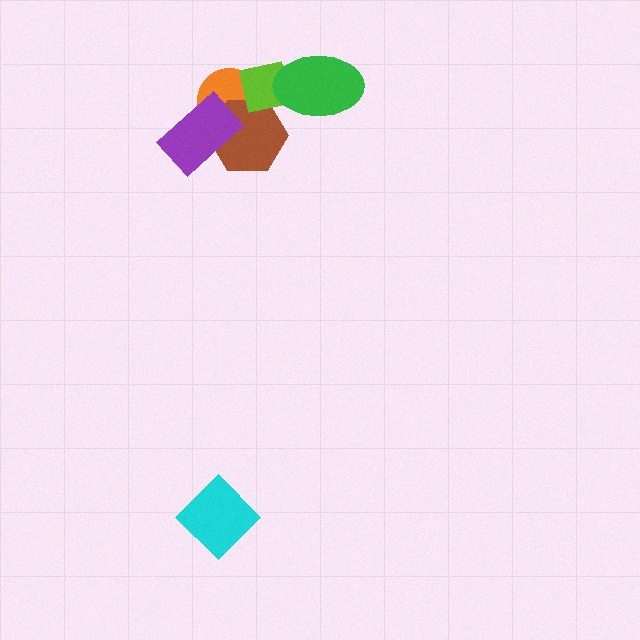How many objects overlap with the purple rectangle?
2 objects overlap with the purple rectangle.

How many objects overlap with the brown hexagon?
3 objects overlap with the brown hexagon.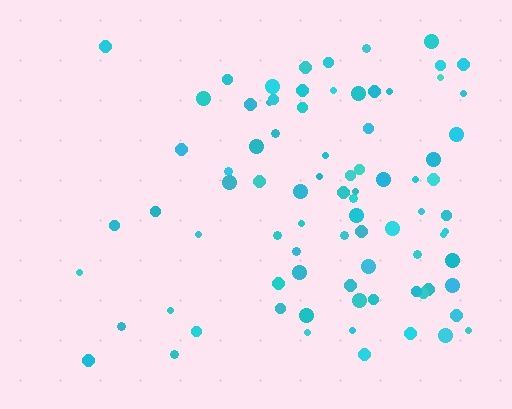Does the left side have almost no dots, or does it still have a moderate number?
Still a moderate number, just noticeably fewer than the right.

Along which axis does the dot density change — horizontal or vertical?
Horizontal.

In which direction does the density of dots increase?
From left to right, with the right side densest.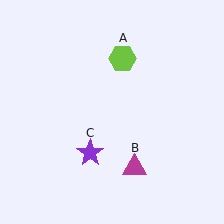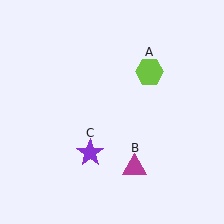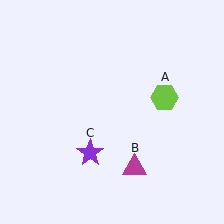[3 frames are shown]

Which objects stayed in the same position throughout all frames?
Magenta triangle (object B) and purple star (object C) remained stationary.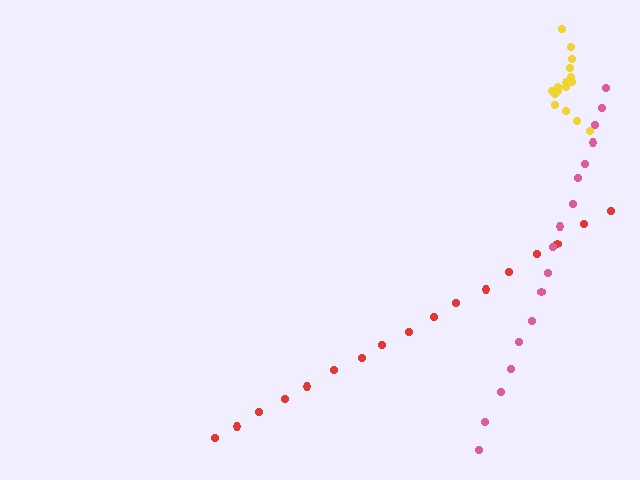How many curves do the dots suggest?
There are 3 distinct paths.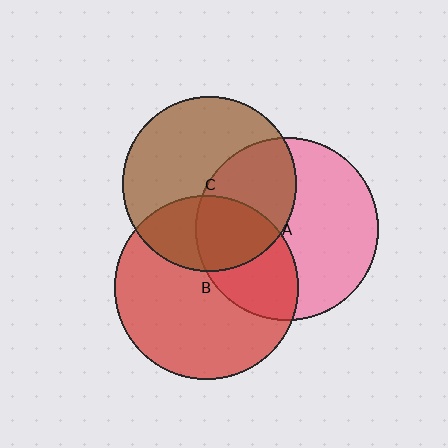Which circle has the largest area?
Circle B (red).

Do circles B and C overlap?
Yes.